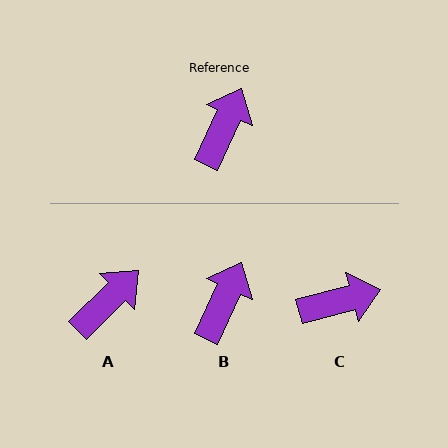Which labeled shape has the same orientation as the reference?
B.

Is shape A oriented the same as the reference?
No, it is off by about 21 degrees.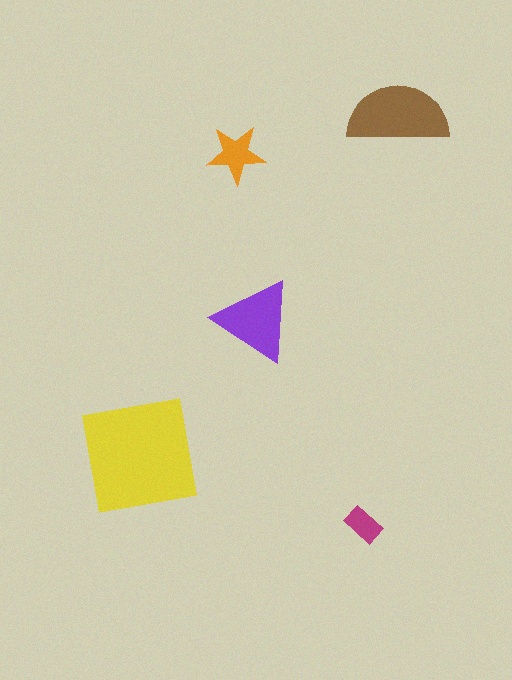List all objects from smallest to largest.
The magenta rectangle, the orange star, the purple triangle, the brown semicircle, the yellow square.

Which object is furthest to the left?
The yellow square is leftmost.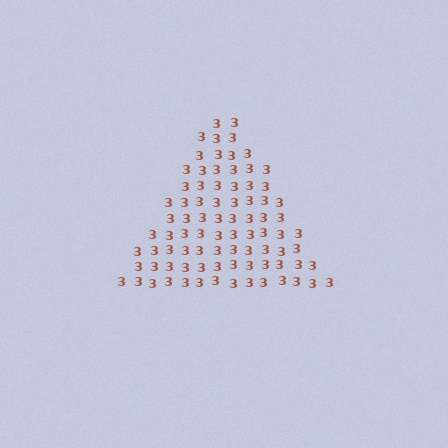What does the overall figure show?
The overall figure shows a triangle.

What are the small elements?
The small elements are digit 3's.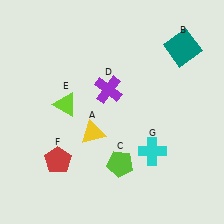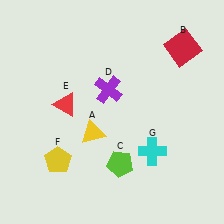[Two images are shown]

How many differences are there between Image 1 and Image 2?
There are 3 differences between the two images.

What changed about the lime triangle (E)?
In Image 1, E is lime. In Image 2, it changed to red.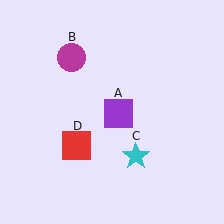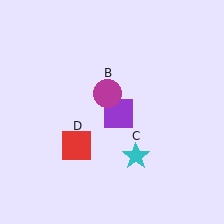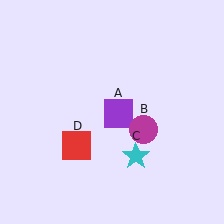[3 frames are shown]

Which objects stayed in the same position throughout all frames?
Purple square (object A) and cyan star (object C) and red square (object D) remained stationary.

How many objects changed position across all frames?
1 object changed position: magenta circle (object B).